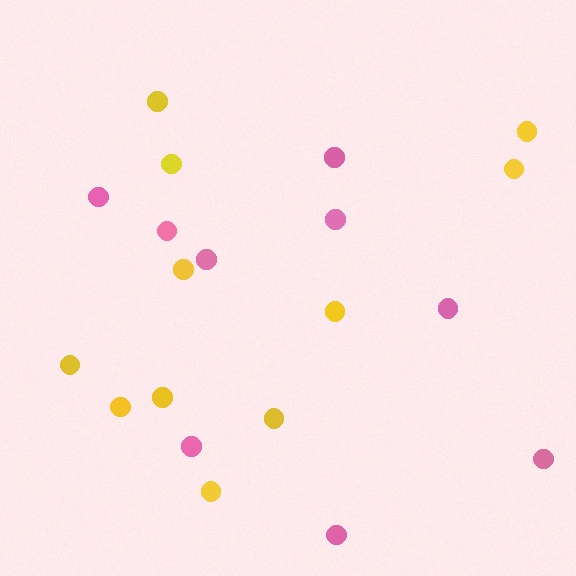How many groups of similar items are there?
There are 2 groups: one group of yellow circles (11) and one group of pink circles (9).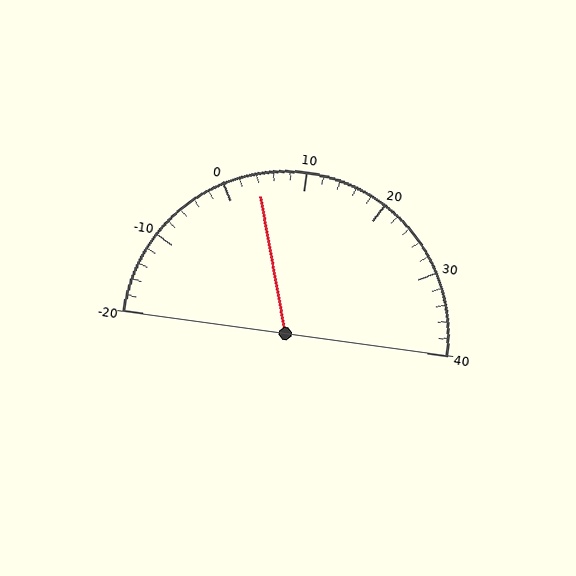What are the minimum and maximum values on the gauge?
The gauge ranges from -20 to 40.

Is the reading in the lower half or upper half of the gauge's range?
The reading is in the lower half of the range (-20 to 40).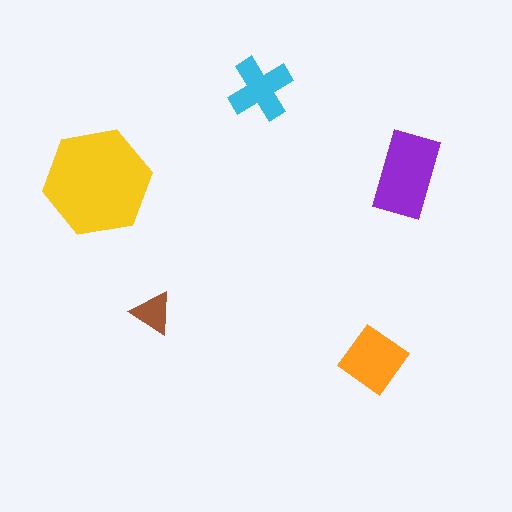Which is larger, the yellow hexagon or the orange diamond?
The yellow hexagon.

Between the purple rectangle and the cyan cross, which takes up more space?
The purple rectangle.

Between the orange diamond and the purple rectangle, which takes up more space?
The purple rectangle.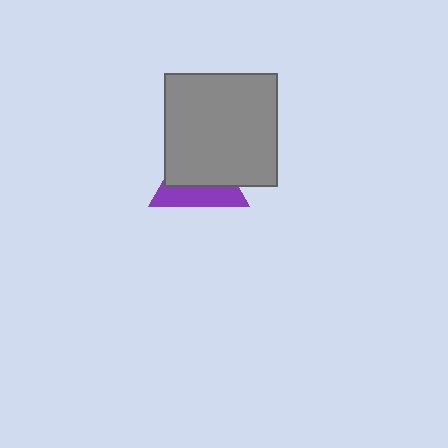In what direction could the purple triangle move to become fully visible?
The purple triangle could move down. That would shift it out from behind the gray square entirely.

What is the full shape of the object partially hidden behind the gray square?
The partially hidden object is a purple triangle.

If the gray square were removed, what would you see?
You would see the complete purple triangle.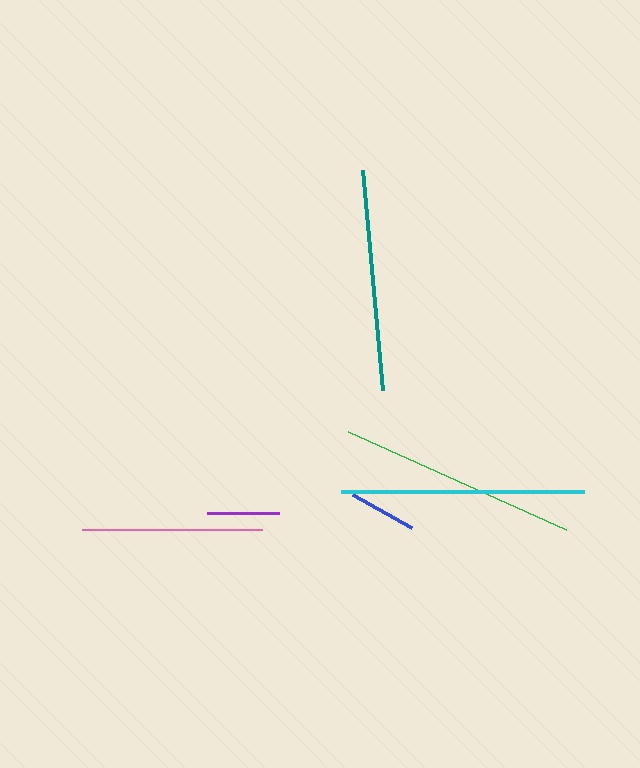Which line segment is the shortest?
The blue line is the shortest at approximately 68 pixels.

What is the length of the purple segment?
The purple segment is approximately 73 pixels long.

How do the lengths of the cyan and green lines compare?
The cyan and green lines are approximately the same length.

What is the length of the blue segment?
The blue segment is approximately 68 pixels long.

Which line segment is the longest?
The cyan line is the longest at approximately 243 pixels.